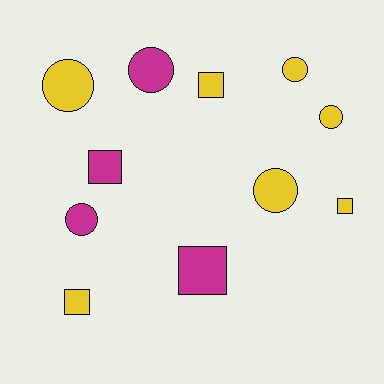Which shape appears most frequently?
Circle, with 6 objects.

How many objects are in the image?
There are 11 objects.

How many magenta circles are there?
There are 2 magenta circles.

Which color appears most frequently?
Yellow, with 7 objects.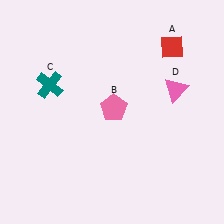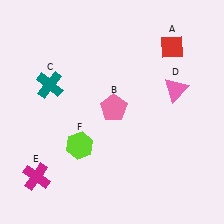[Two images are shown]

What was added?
A magenta cross (E), a lime hexagon (F) were added in Image 2.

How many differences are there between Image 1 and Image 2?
There are 2 differences between the two images.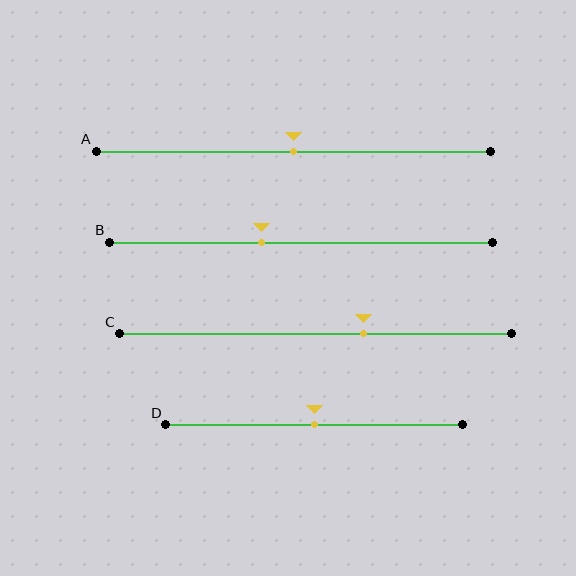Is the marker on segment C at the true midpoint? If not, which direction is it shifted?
No, the marker on segment C is shifted to the right by about 12% of the segment length.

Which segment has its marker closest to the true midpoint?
Segment A has its marker closest to the true midpoint.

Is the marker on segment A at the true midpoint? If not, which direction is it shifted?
Yes, the marker on segment A is at the true midpoint.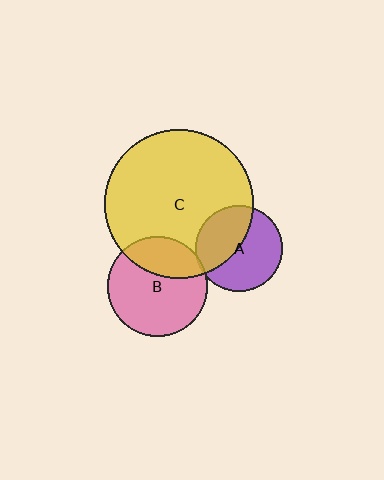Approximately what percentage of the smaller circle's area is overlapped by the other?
Approximately 30%.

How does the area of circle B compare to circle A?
Approximately 1.3 times.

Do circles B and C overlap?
Yes.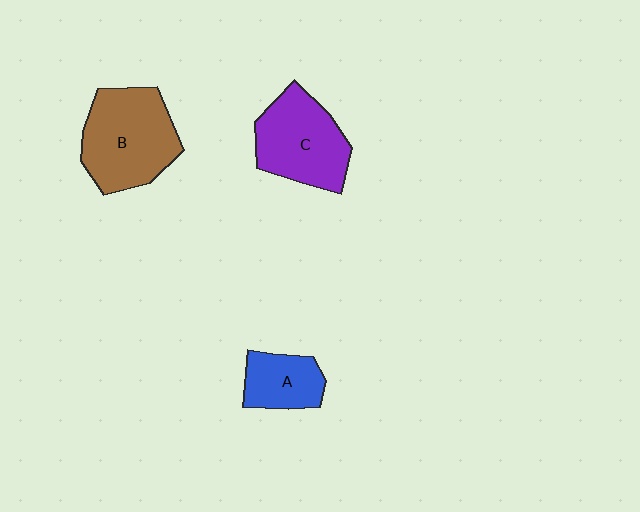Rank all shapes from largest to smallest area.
From largest to smallest: B (brown), C (purple), A (blue).